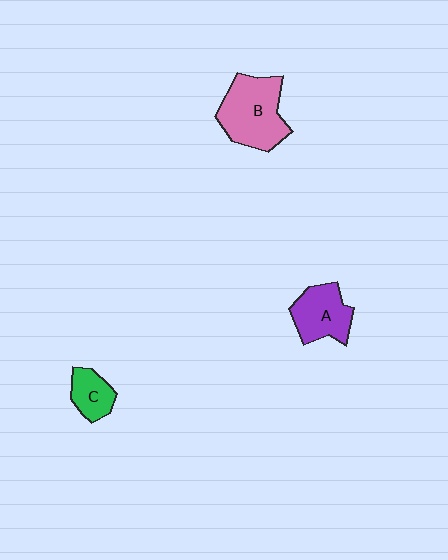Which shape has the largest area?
Shape B (pink).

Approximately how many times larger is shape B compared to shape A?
Approximately 1.4 times.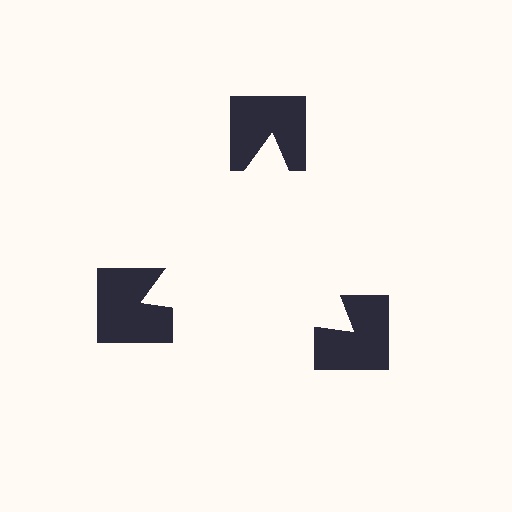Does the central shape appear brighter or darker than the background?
It typically appears slightly brighter than the background, even though no actual brightness change is drawn.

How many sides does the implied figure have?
3 sides.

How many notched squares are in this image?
There are 3 — one at each vertex of the illusory triangle.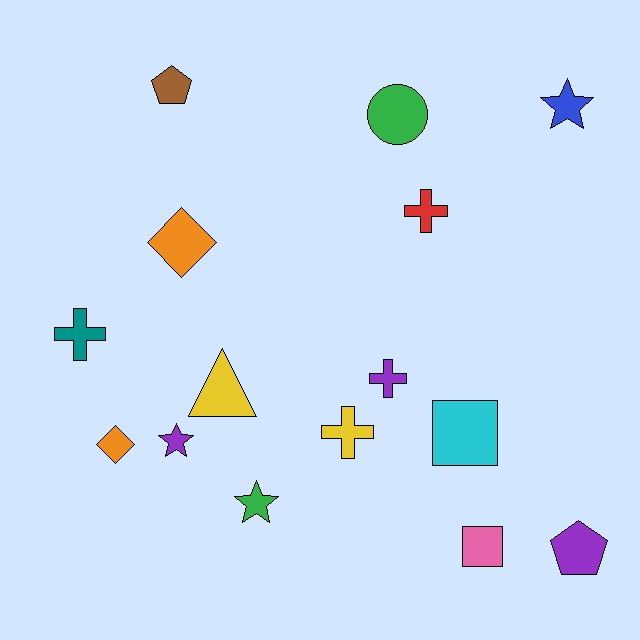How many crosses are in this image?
There are 4 crosses.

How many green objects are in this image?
There are 2 green objects.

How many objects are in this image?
There are 15 objects.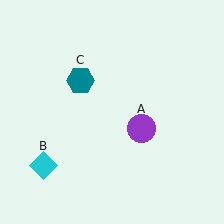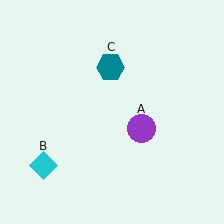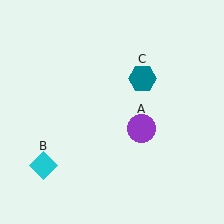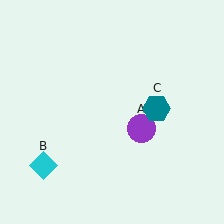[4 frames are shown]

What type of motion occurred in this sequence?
The teal hexagon (object C) rotated clockwise around the center of the scene.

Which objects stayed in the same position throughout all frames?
Purple circle (object A) and cyan diamond (object B) remained stationary.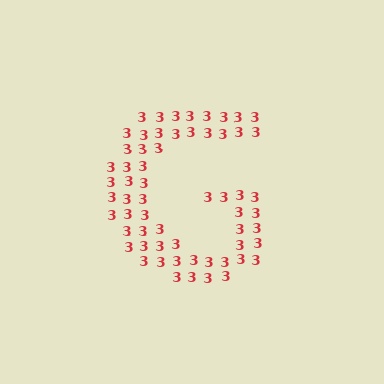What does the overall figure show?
The overall figure shows the letter G.